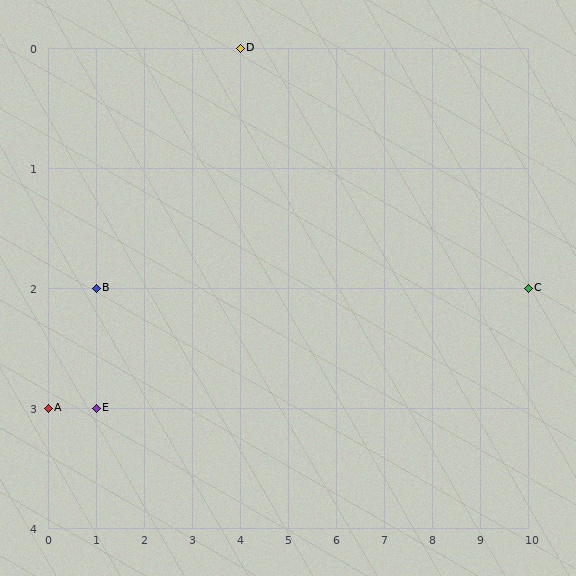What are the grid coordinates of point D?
Point D is at grid coordinates (4, 0).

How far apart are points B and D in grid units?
Points B and D are 3 columns and 2 rows apart (about 3.6 grid units diagonally).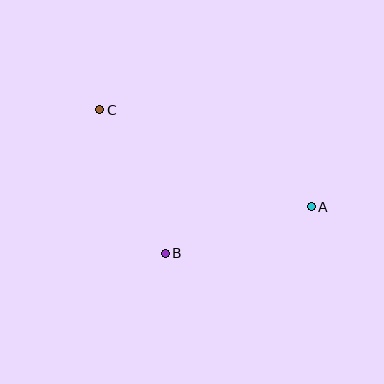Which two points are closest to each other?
Points A and B are closest to each other.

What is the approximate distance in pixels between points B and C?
The distance between B and C is approximately 157 pixels.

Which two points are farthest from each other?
Points A and C are farthest from each other.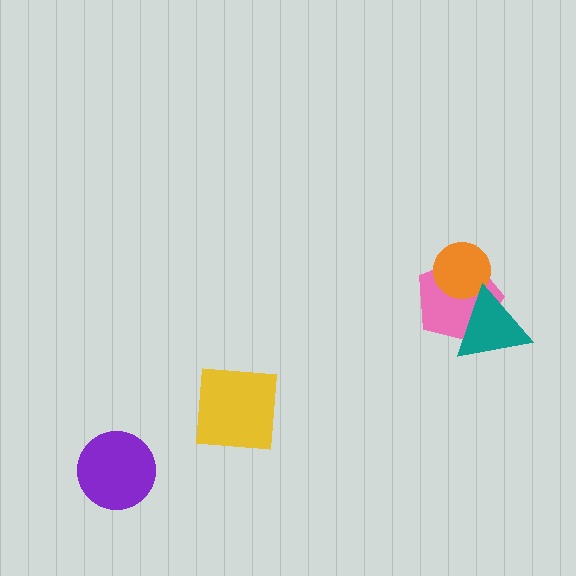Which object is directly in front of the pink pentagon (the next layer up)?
The orange circle is directly in front of the pink pentagon.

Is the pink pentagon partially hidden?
Yes, it is partially covered by another shape.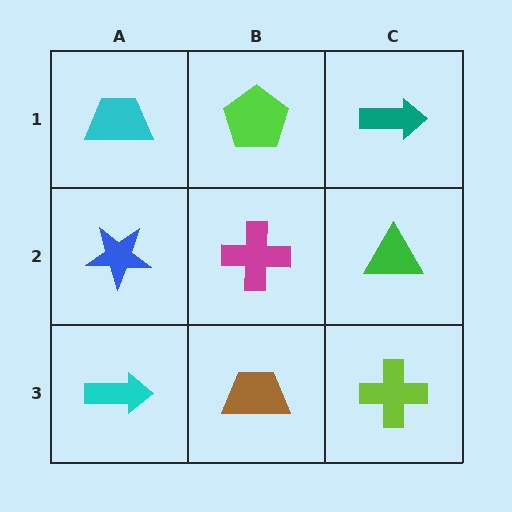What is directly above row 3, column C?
A green triangle.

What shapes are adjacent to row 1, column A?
A blue star (row 2, column A), a lime pentagon (row 1, column B).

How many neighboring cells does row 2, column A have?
3.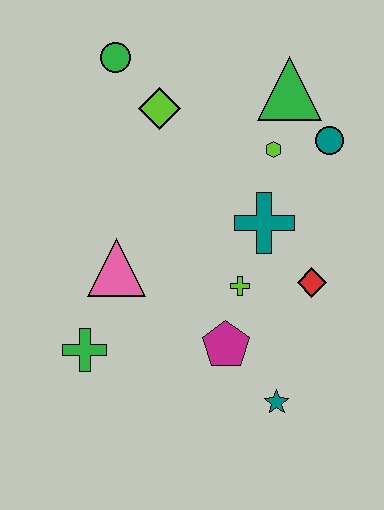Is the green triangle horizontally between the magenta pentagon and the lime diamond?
No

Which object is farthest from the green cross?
The green triangle is farthest from the green cross.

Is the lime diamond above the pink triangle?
Yes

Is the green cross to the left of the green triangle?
Yes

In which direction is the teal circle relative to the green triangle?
The teal circle is below the green triangle.